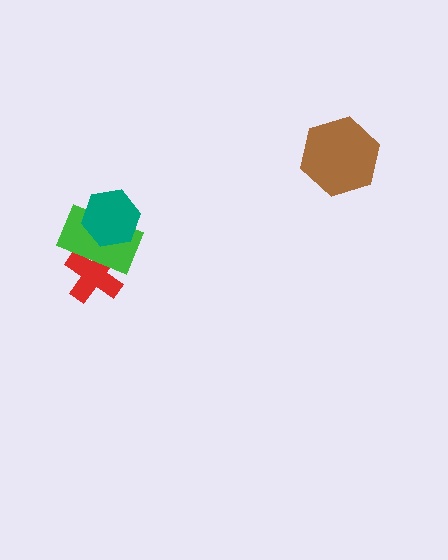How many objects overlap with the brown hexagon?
0 objects overlap with the brown hexagon.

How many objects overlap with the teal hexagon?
1 object overlaps with the teal hexagon.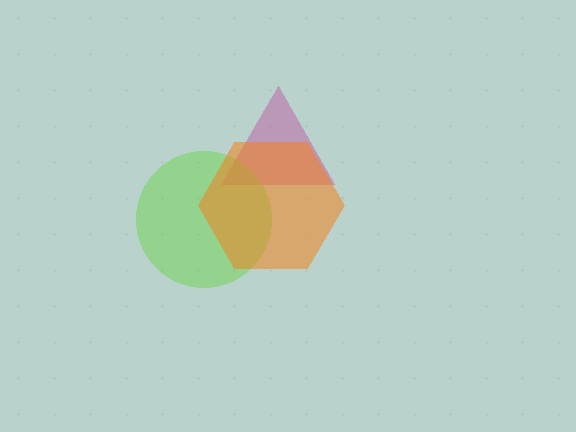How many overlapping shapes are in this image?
There are 3 overlapping shapes in the image.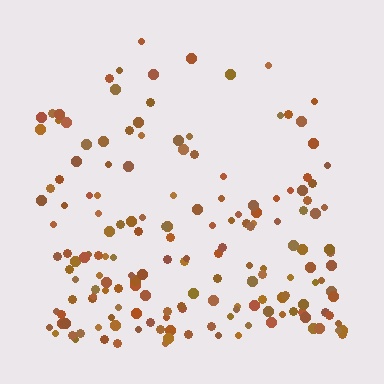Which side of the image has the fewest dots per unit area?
The top.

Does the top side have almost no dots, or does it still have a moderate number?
Still a moderate number, just noticeably fewer than the bottom.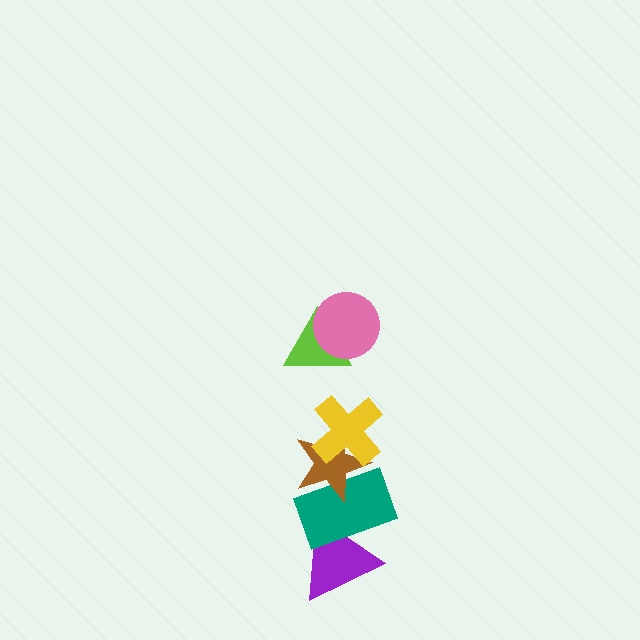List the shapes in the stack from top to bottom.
From top to bottom: the pink circle, the lime triangle, the yellow cross, the brown star, the teal rectangle, the purple triangle.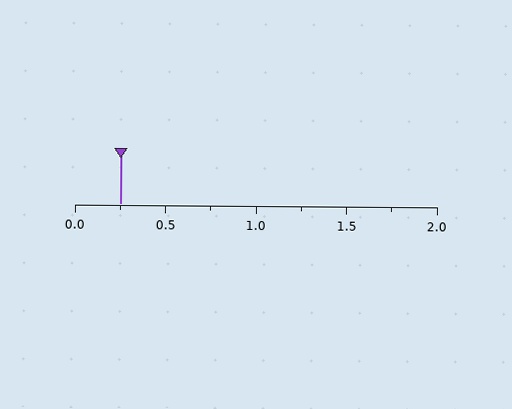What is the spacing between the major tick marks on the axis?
The major ticks are spaced 0.5 apart.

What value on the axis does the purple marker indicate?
The marker indicates approximately 0.25.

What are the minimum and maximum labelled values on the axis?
The axis runs from 0.0 to 2.0.